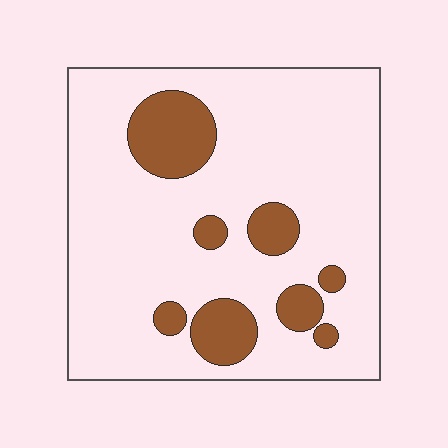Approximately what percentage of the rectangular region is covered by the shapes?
Approximately 15%.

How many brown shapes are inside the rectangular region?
8.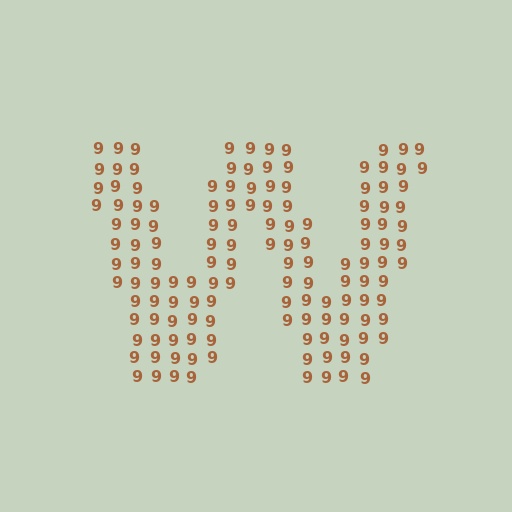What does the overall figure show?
The overall figure shows the letter W.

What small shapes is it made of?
It is made of small digit 9's.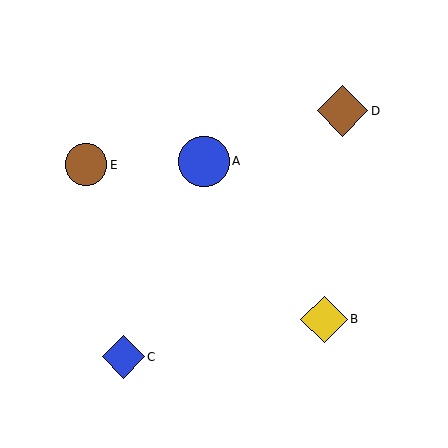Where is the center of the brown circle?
The center of the brown circle is at (86, 165).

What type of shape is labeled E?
Shape E is a brown circle.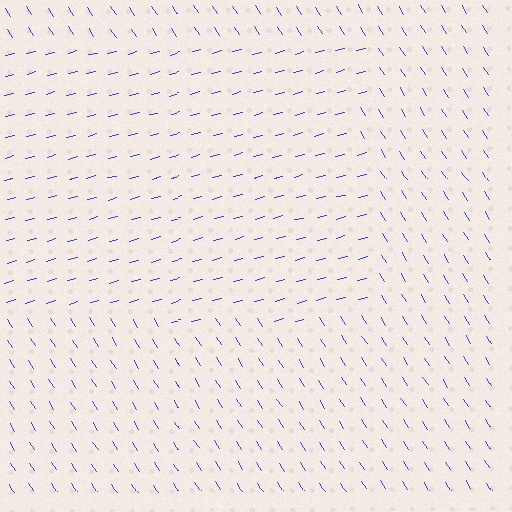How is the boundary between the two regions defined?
The boundary is defined purely by a change in line orientation (approximately 72 degrees difference). All lines are the same color and thickness.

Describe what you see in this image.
The image is filled with small blue line segments. A rectangle region in the image has lines oriented differently from the surrounding lines, creating a visible texture boundary.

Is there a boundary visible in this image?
Yes, there is a texture boundary formed by a change in line orientation.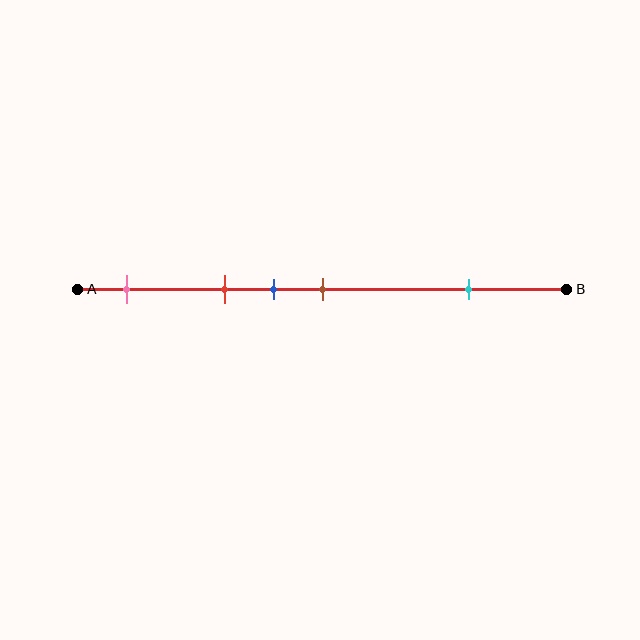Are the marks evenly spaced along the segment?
No, the marks are not evenly spaced.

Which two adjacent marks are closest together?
The blue and brown marks are the closest adjacent pair.